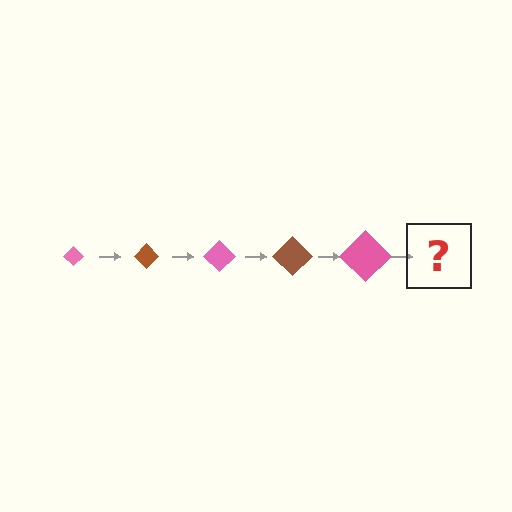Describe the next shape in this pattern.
It should be a brown diamond, larger than the previous one.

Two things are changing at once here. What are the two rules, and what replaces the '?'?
The two rules are that the diamond grows larger each step and the color cycles through pink and brown. The '?' should be a brown diamond, larger than the previous one.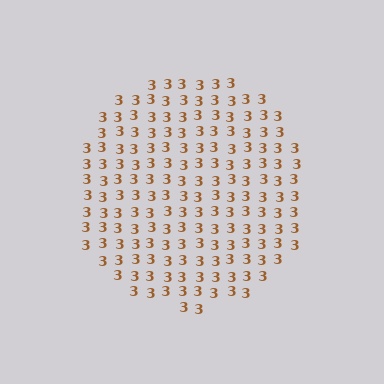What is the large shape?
The large shape is a circle.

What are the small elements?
The small elements are digit 3's.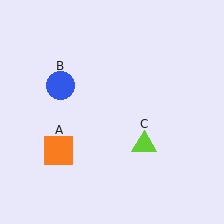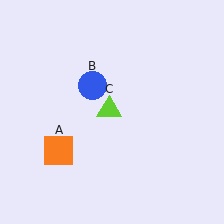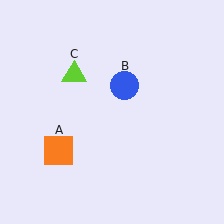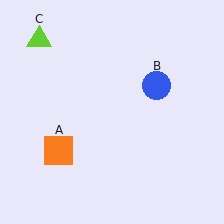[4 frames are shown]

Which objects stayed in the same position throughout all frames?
Orange square (object A) remained stationary.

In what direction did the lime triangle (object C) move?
The lime triangle (object C) moved up and to the left.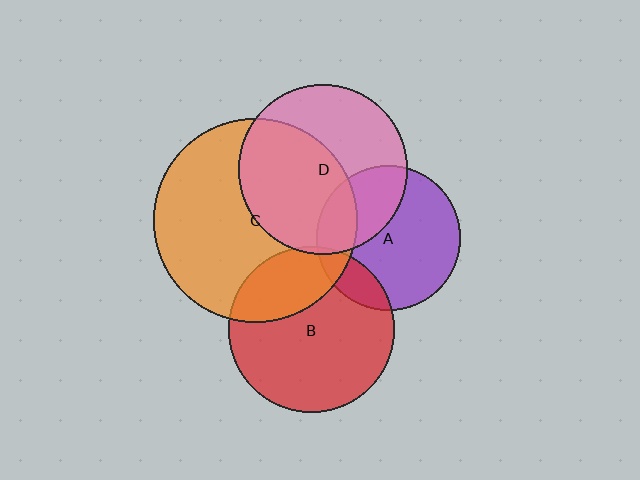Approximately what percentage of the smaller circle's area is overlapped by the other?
Approximately 55%.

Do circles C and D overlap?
Yes.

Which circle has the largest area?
Circle C (orange).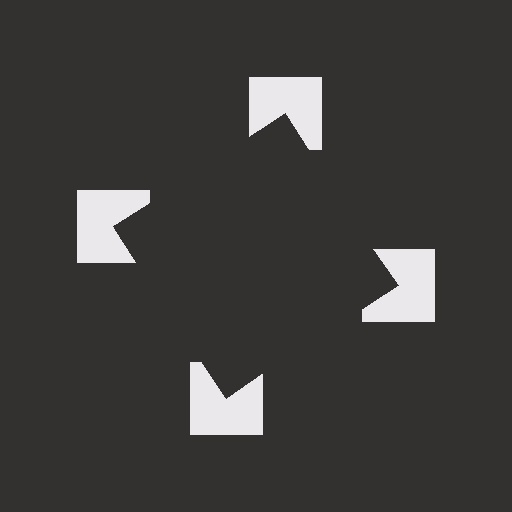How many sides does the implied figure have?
4 sides.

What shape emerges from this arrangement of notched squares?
An illusory square — its edges are inferred from the aligned wedge cuts in the notched squares, not physically drawn.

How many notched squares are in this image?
There are 4 — one at each vertex of the illusory square.